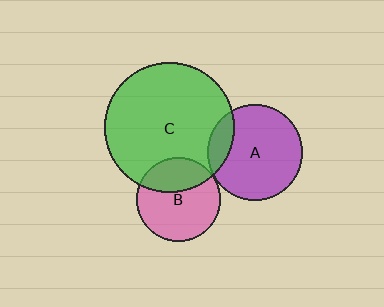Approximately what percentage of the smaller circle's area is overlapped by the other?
Approximately 35%.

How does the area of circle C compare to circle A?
Approximately 1.8 times.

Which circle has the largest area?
Circle C (green).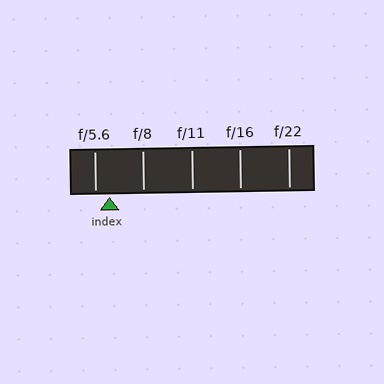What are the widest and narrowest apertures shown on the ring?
The widest aperture shown is f/5.6 and the narrowest is f/22.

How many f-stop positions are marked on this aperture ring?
There are 5 f-stop positions marked.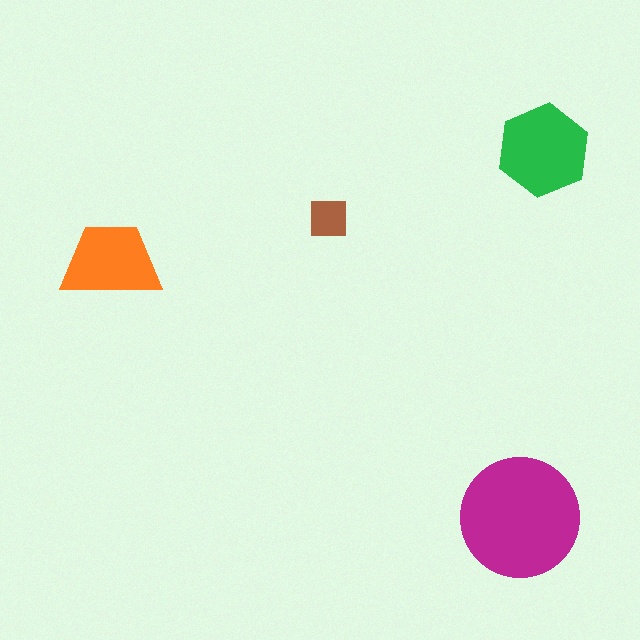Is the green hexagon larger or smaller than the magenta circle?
Smaller.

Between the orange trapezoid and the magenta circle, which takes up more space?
The magenta circle.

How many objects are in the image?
There are 4 objects in the image.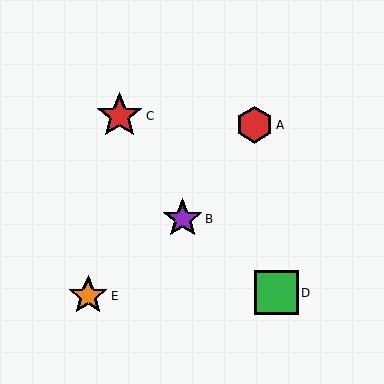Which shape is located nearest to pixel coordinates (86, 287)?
The orange star (labeled E) at (88, 296) is nearest to that location.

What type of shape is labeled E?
Shape E is an orange star.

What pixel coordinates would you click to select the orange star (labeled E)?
Click at (88, 296) to select the orange star E.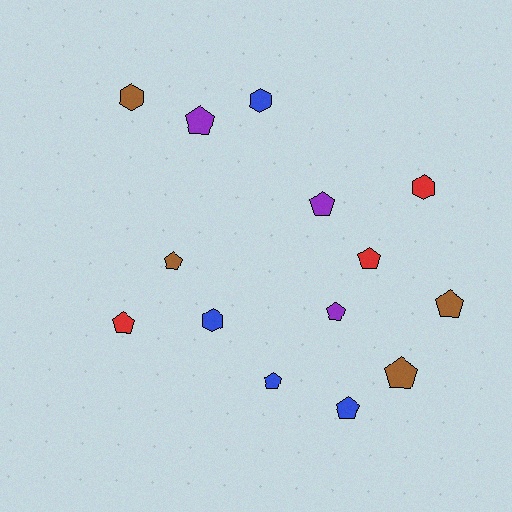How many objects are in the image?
There are 14 objects.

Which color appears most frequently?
Brown, with 4 objects.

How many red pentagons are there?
There are 2 red pentagons.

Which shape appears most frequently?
Pentagon, with 10 objects.